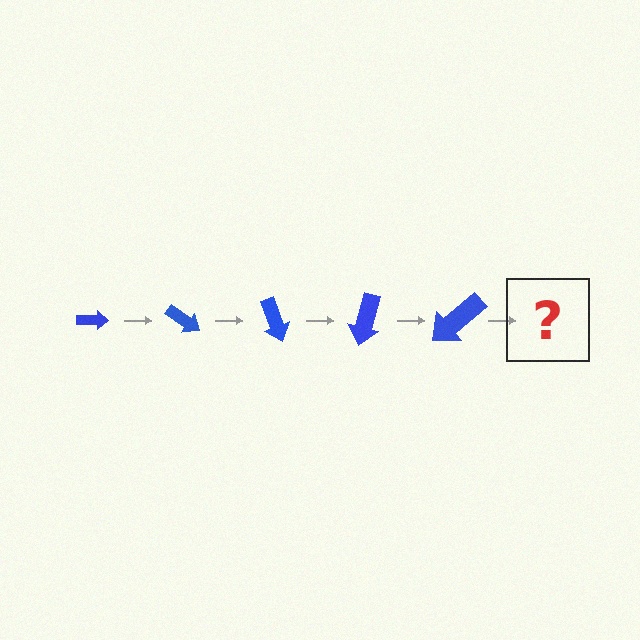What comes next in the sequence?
The next element should be an arrow, larger than the previous one and rotated 175 degrees from the start.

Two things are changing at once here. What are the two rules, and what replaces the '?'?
The two rules are that the arrow grows larger each step and it rotates 35 degrees each step. The '?' should be an arrow, larger than the previous one and rotated 175 degrees from the start.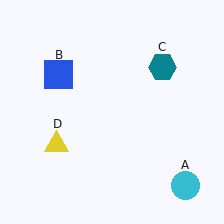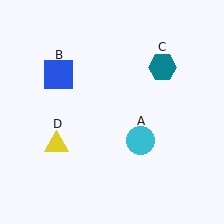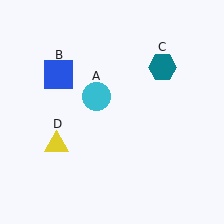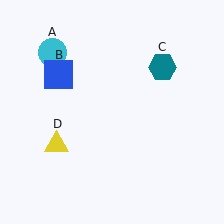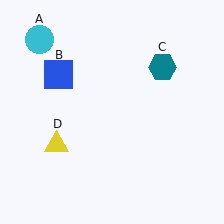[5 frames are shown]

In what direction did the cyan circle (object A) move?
The cyan circle (object A) moved up and to the left.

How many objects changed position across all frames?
1 object changed position: cyan circle (object A).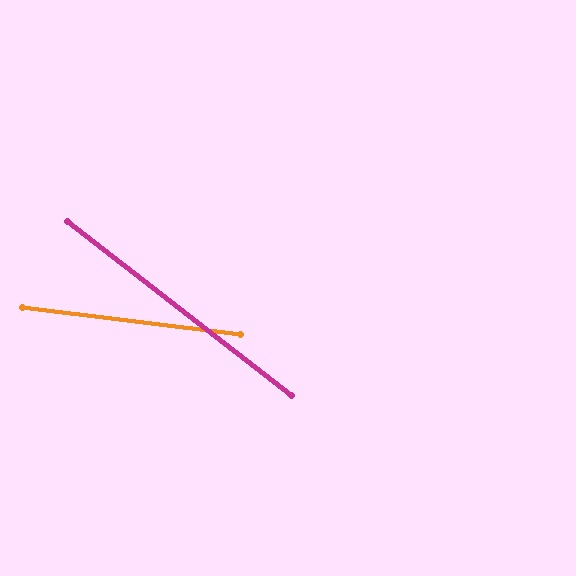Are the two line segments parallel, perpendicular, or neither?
Neither parallel nor perpendicular — they differ by about 31°.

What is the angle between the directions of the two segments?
Approximately 31 degrees.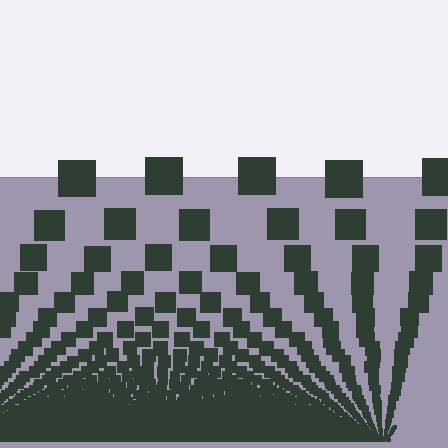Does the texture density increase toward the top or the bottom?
Density increases toward the bottom.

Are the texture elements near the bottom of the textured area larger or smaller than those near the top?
Smaller. The gradient is inverted — elements near the bottom are smaller and denser.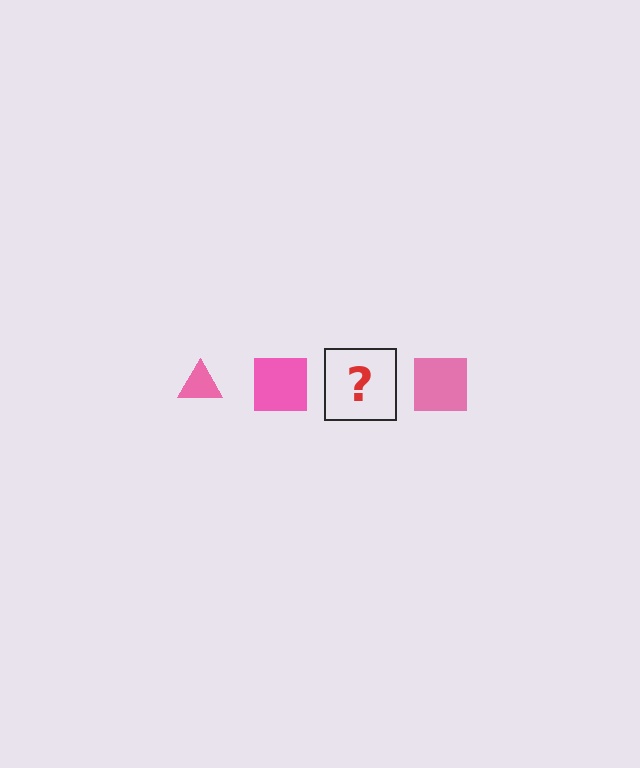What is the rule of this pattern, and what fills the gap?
The rule is that the pattern cycles through triangle, square shapes in pink. The gap should be filled with a pink triangle.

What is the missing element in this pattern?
The missing element is a pink triangle.